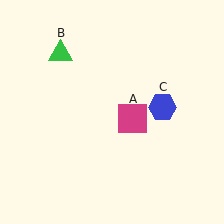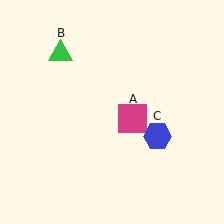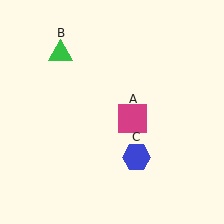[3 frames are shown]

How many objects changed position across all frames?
1 object changed position: blue hexagon (object C).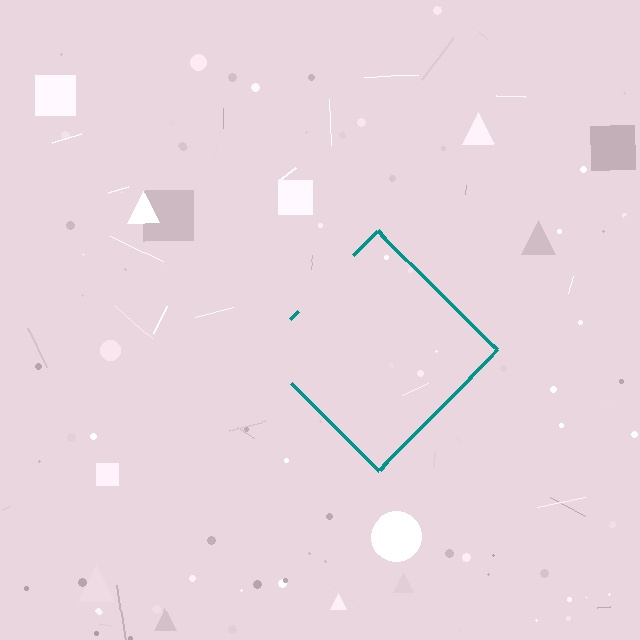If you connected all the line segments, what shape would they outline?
They would outline a diamond.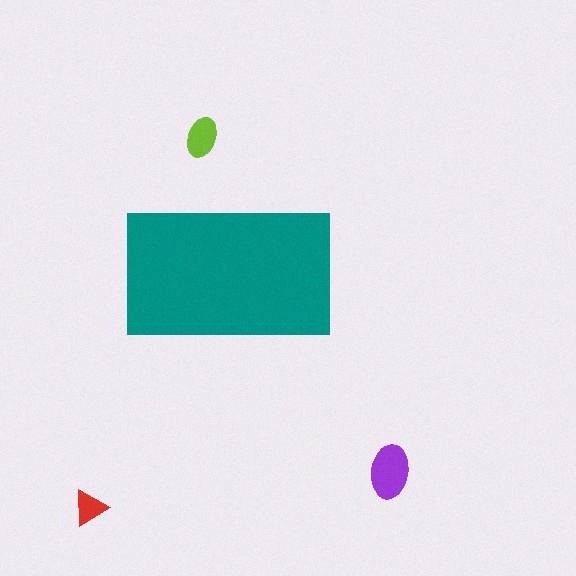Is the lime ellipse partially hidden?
No, the lime ellipse is fully visible.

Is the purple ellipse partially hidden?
No, the purple ellipse is fully visible.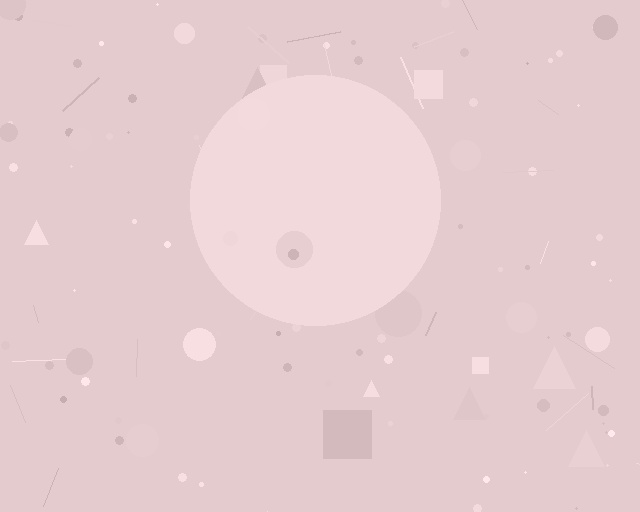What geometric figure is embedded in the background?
A circle is embedded in the background.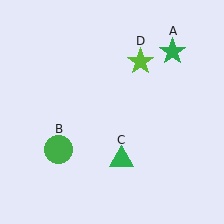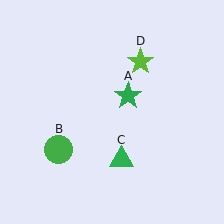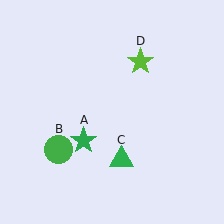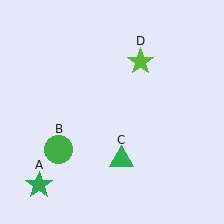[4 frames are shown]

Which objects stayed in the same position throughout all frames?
Green circle (object B) and green triangle (object C) and lime star (object D) remained stationary.